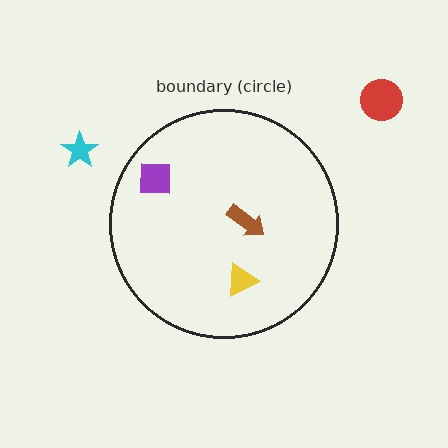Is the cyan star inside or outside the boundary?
Outside.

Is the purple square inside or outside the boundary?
Inside.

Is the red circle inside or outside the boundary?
Outside.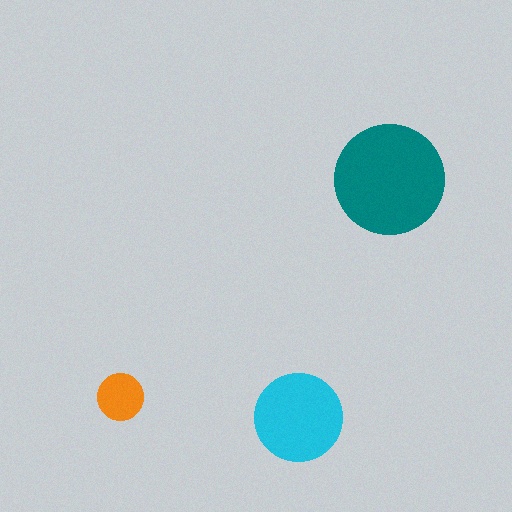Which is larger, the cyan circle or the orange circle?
The cyan one.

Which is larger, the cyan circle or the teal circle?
The teal one.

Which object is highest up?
The teal circle is topmost.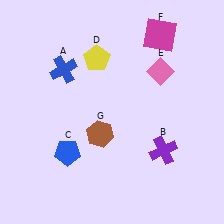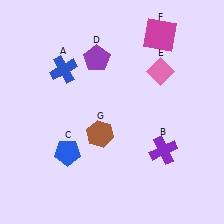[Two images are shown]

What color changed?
The pentagon (D) changed from yellow in Image 1 to purple in Image 2.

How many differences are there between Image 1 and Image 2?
There is 1 difference between the two images.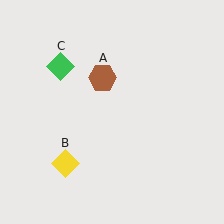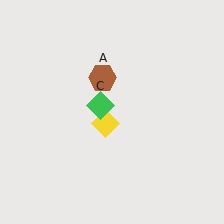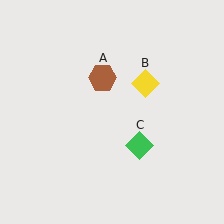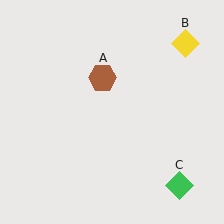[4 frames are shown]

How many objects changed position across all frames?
2 objects changed position: yellow diamond (object B), green diamond (object C).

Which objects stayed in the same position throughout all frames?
Brown hexagon (object A) remained stationary.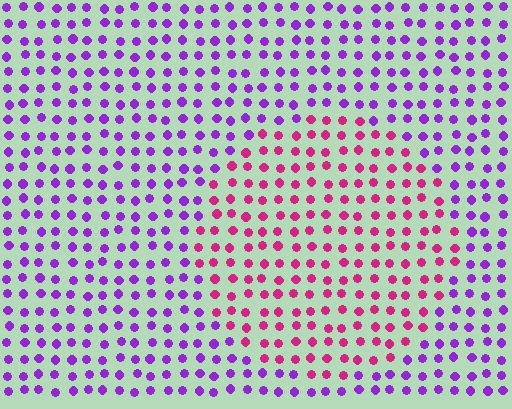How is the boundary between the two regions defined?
The boundary is defined purely by a slight shift in hue (about 49 degrees). Spacing, size, and orientation are identical on both sides.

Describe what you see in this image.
The image is filled with small purple elements in a uniform arrangement. A circle-shaped region is visible where the elements are tinted to a slightly different hue, forming a subtle color boundary.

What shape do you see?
I see a circle.